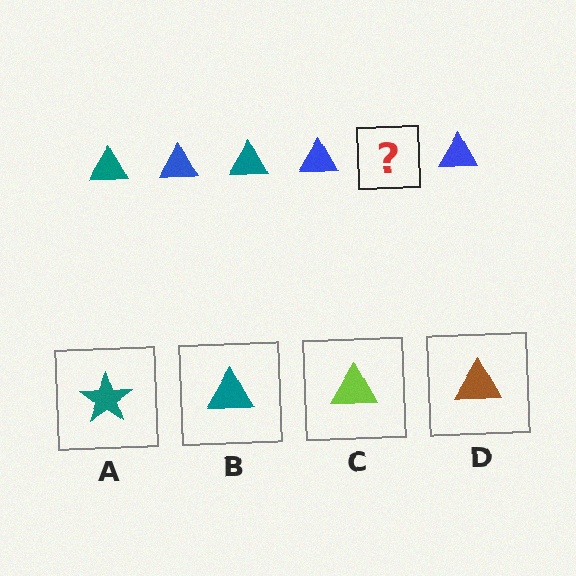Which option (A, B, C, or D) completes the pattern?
B.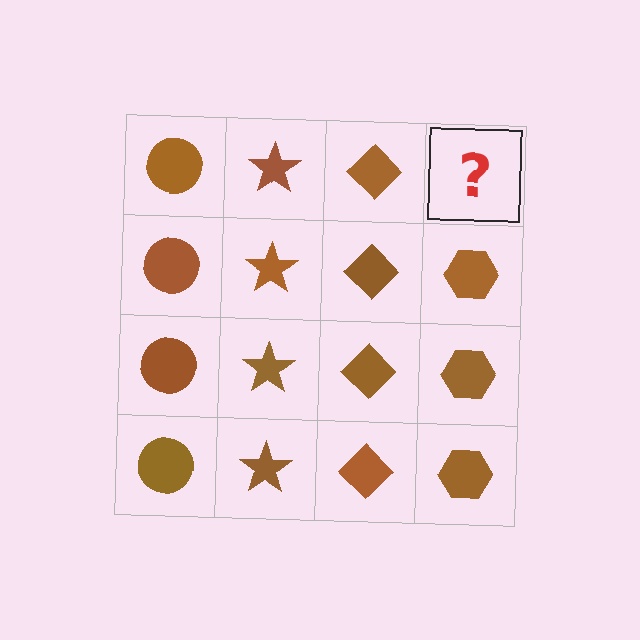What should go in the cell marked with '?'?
The missing cell should contain a brown hexagon.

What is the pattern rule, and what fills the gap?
The rule is that each column has a consistent shape. The gap should be filled with a brown hexagon.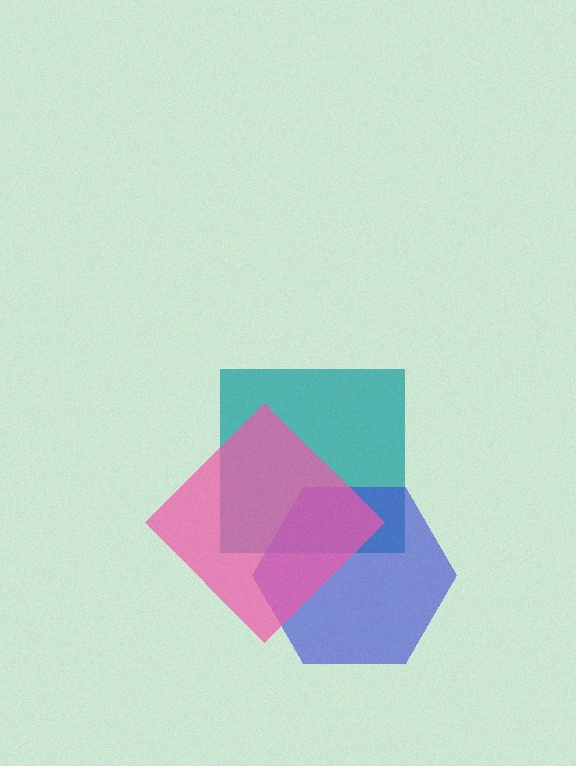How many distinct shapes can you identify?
There are 3 distinct shapes: a teal square, a blue hexagon, a pink diamond.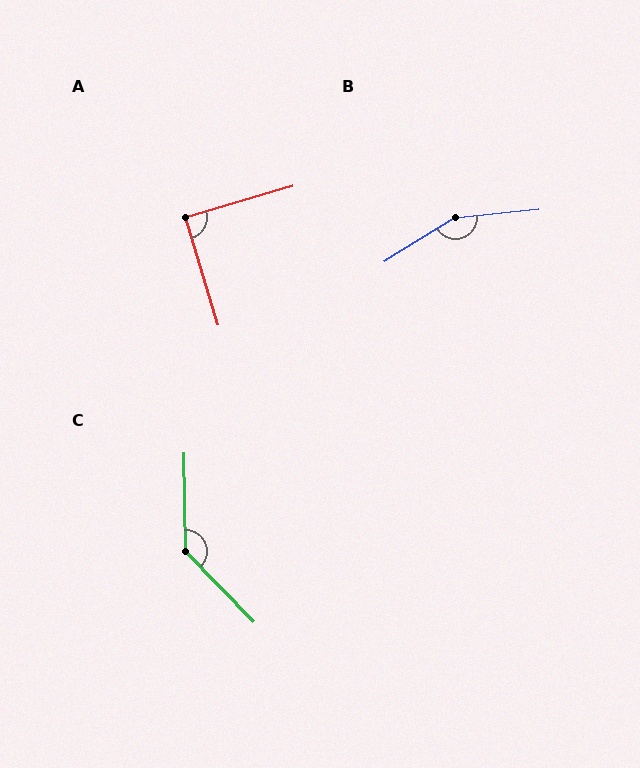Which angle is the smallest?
A, at approximately 89 degrees.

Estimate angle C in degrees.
Approximately 137 degrees.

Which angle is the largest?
B, at approximately 154 degrees.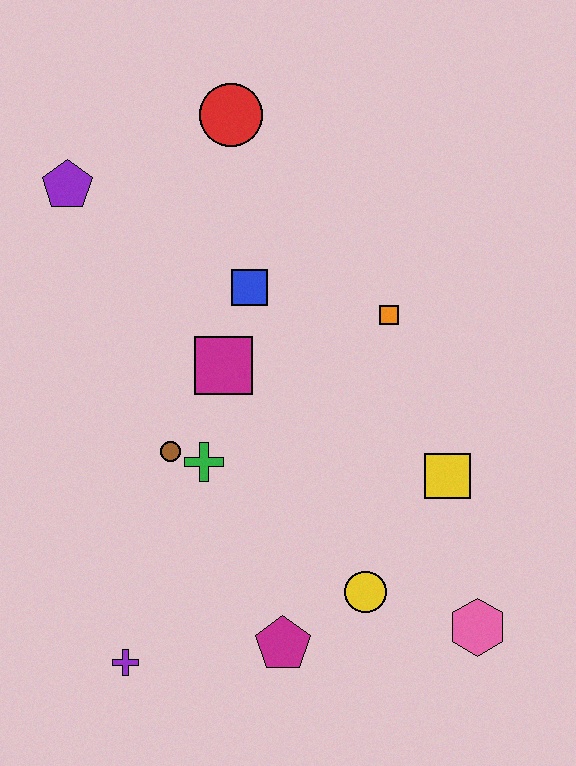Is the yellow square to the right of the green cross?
Yes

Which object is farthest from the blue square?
The pink hexagon is farthest from the blue square.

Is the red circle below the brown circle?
No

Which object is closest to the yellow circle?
The magenta pentagon is closest to the yellow circle.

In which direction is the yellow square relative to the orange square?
The yellow square is below the orange square.